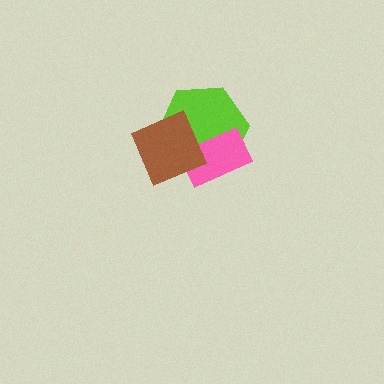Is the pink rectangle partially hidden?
Yes, it is partially covered by another shape.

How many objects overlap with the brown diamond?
2 objects overlap with the brown diamond.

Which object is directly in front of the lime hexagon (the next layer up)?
The pink rectangle is directly in front of the lime hexagon.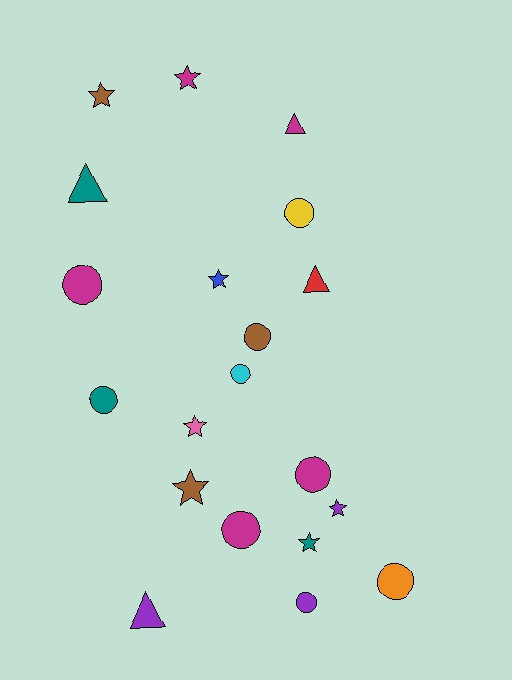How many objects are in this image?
There are 20 objects.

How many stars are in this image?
There are 7 stars.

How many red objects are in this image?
There is 1 red object.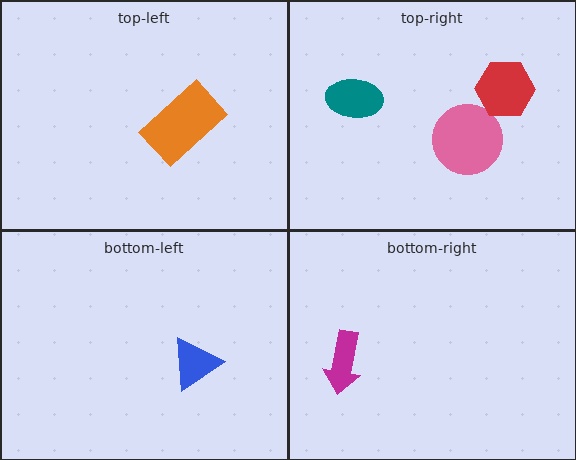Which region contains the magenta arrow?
The bottom-right region.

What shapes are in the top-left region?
The orange rectangle.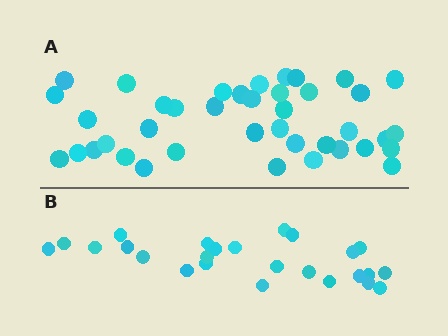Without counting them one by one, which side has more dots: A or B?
Region A (the top region) has more dots.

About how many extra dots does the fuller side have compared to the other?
Region A has approximately 15 more dots than region B.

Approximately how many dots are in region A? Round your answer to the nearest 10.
About 40 dots.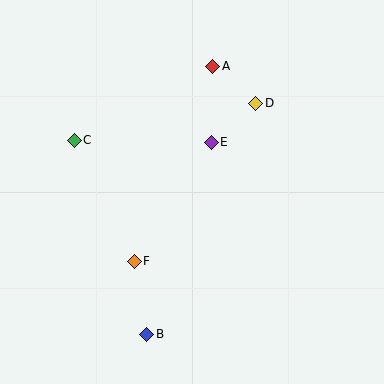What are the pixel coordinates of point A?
Point A is at (213, 66).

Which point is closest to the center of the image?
Point E at (211, 142) is closest to the center.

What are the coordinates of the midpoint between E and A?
The midpoint between E and A is at (212, 104).